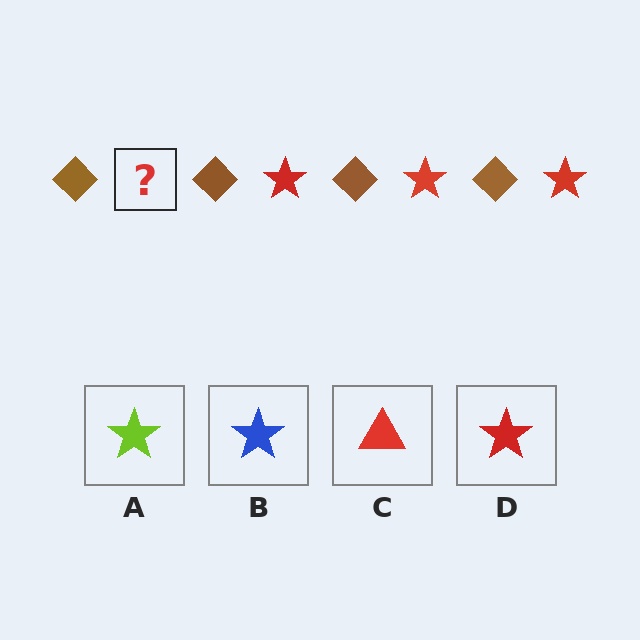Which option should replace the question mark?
Option D.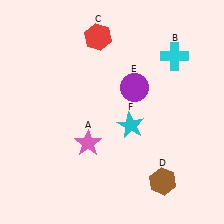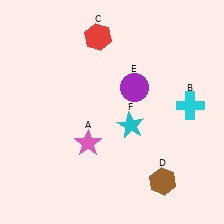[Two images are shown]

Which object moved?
The cyan cross (B) moved down.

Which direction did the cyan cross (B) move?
The cyan cross (B) moved down.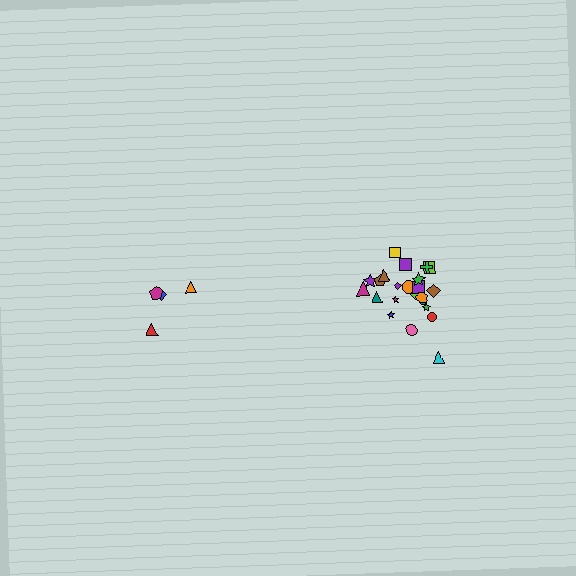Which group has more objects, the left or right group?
The right group.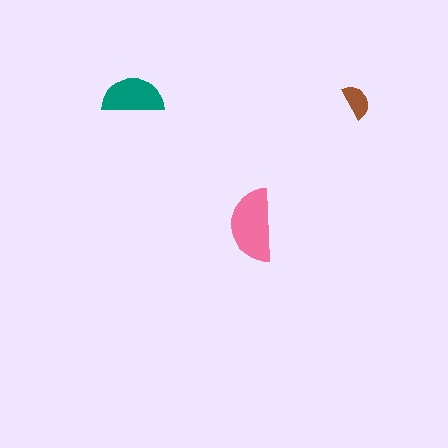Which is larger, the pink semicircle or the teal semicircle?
The pink one.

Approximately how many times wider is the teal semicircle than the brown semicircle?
About 2 times wider.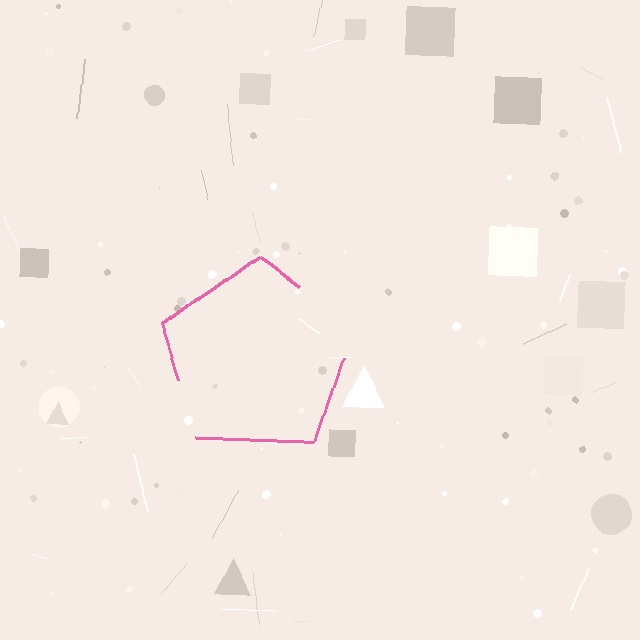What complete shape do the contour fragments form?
The contour fragments form a pentagon.